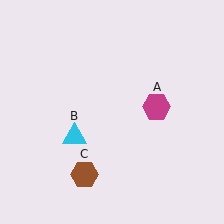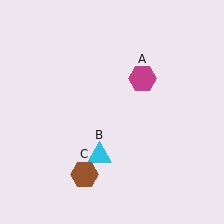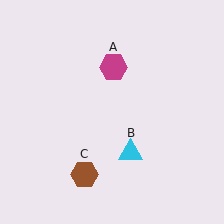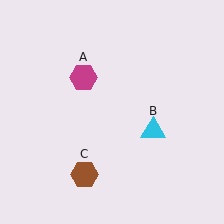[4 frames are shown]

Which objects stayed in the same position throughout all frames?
Brown hexagon (object C) remained stationary.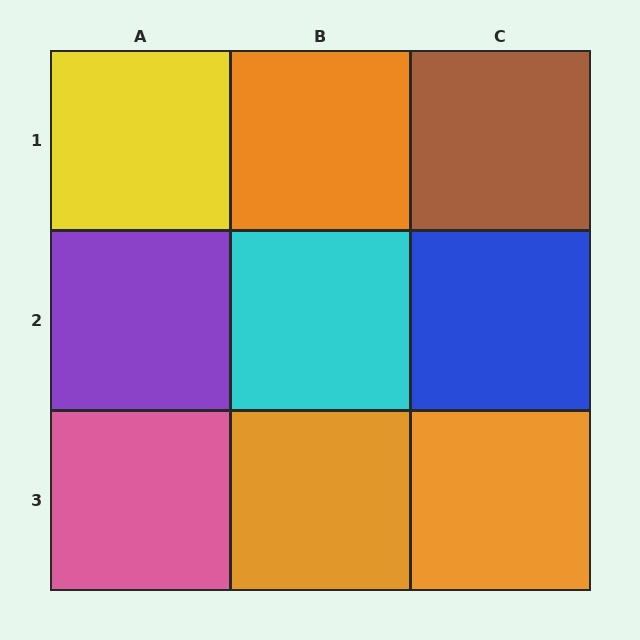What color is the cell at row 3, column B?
Orange.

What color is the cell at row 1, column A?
Yellow.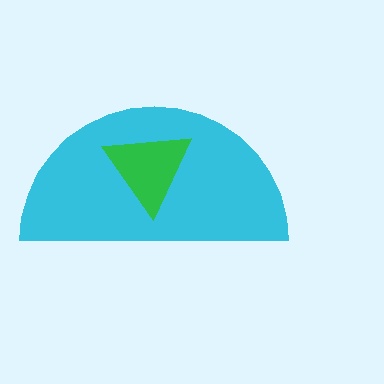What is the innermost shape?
The green triangle.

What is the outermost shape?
The cyan semicircle.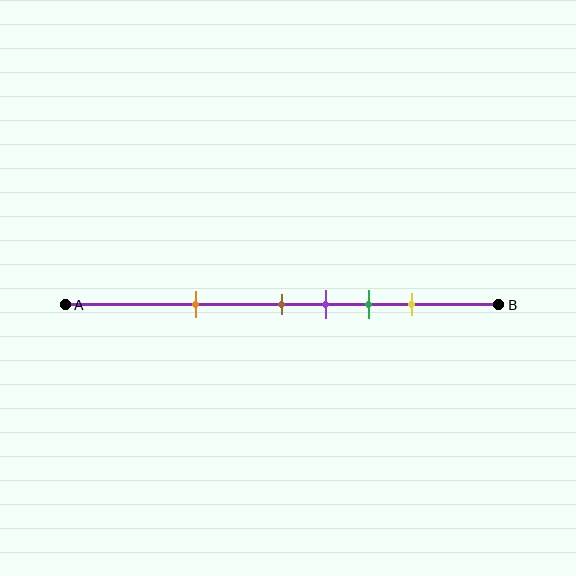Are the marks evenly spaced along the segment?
No, the marks are not evenly spaced.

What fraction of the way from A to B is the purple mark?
The purple mark is approximately 60% (0.6) of the way from A to B.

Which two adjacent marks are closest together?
The brown and purple marks are the closest adjacent pair.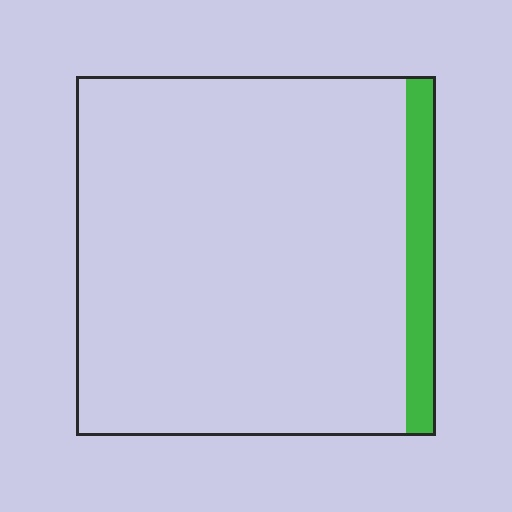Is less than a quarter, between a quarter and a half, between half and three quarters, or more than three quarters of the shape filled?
Less than a quarter.